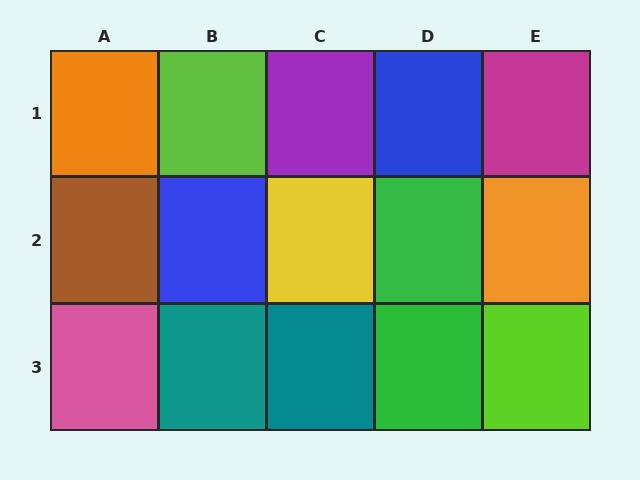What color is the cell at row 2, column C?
Yellow.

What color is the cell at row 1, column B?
Lime.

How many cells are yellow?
1 cell is yellow.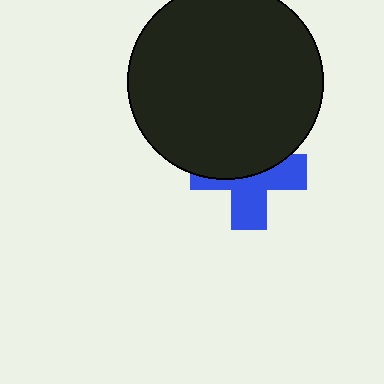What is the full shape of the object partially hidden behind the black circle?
The partially hidden object is a blue cross.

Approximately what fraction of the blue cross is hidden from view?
Roughly 50% of the blue cross is hidden behind the black circle.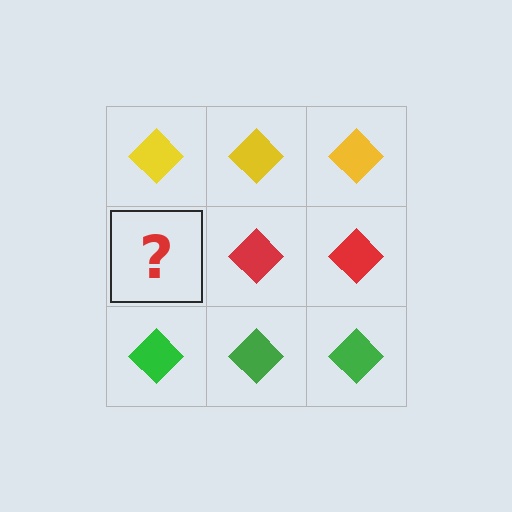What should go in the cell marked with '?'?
The missing cell should contain a red diamond.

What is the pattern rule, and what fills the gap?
The rule is that each row has a consistent color. The gap should be filled with a red diamond.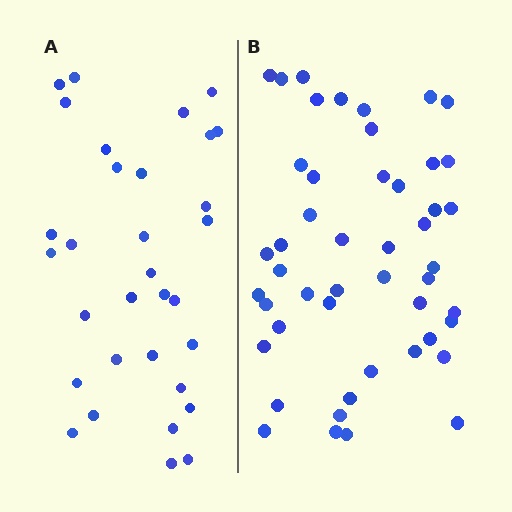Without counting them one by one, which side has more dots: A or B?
Region B (the right region) has more dots.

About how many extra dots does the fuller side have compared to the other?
Region B has approximately 15 more dots than region A.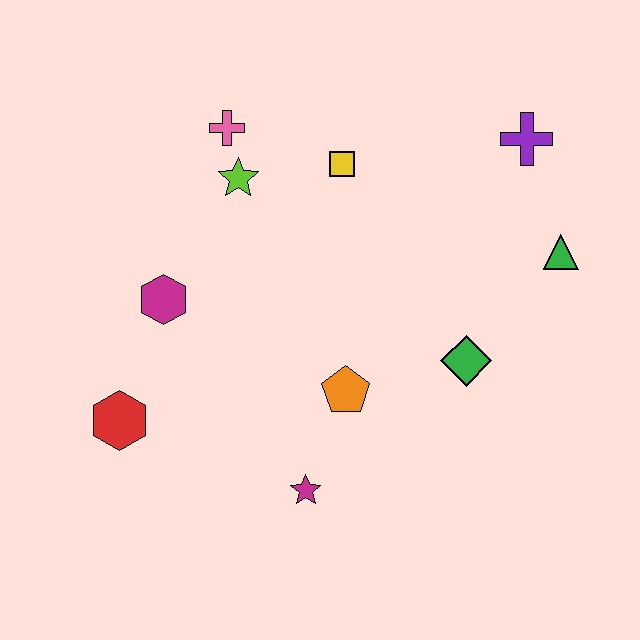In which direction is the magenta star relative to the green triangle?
The magenta star is to the left of the green triangle.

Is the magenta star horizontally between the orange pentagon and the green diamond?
No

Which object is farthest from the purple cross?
The red hexagon is farthest from the purple cross.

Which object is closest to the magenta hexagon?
The red hexagon is closest to the magenta hexagon.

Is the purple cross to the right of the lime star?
Yes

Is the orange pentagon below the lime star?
Yes